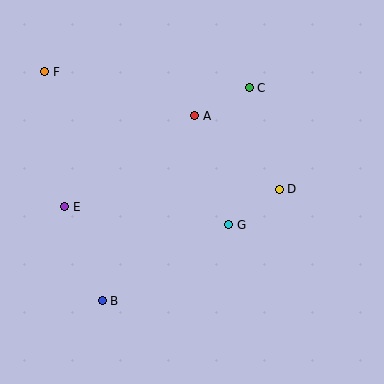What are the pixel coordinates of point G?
Point G is at (229, 225).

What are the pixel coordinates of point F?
Point F is at (45, 72).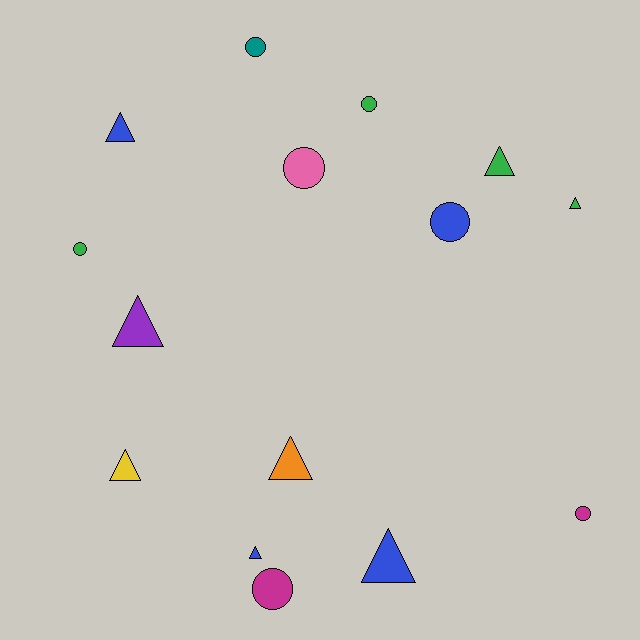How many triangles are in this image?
There are 8 triangles.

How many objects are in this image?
There are 15 objects.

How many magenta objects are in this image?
There are 2 magenta objects.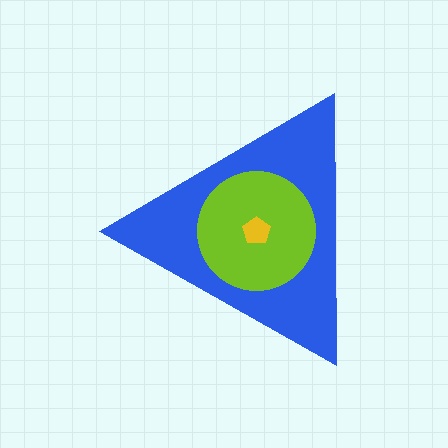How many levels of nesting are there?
3.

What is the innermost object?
The yellow pentagon.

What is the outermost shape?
The blue triangle.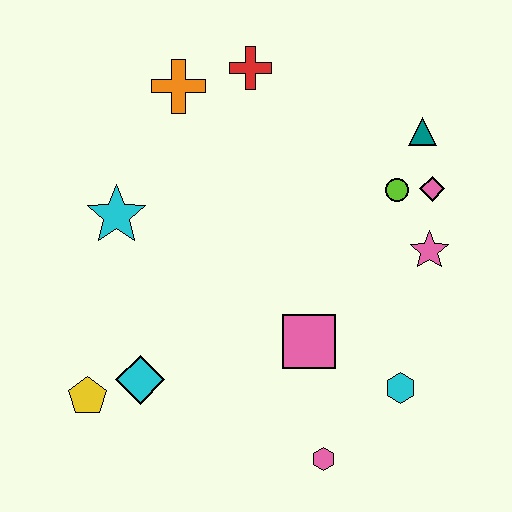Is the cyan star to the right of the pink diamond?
No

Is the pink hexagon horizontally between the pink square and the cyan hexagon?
Yes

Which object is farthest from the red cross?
The pink hexagon is farthest from the red cross.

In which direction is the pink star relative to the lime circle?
The pink star is below the lime circle.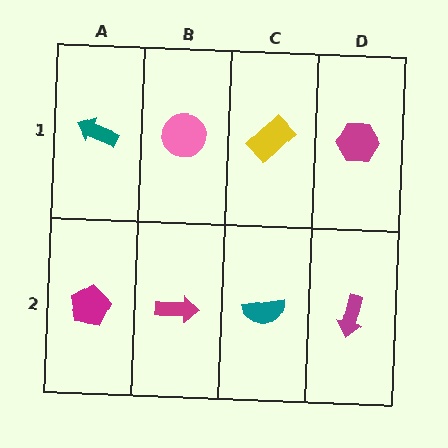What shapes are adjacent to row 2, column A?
A teal arrow (row 1, column A), a magenta arrow (row 2, column B).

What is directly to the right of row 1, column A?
A pink circle.